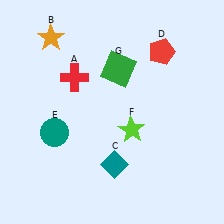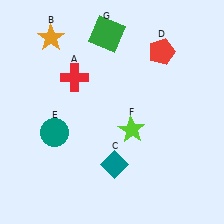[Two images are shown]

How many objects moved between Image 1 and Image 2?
1 object moved between the two images.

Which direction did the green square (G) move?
The green square (G) moved up.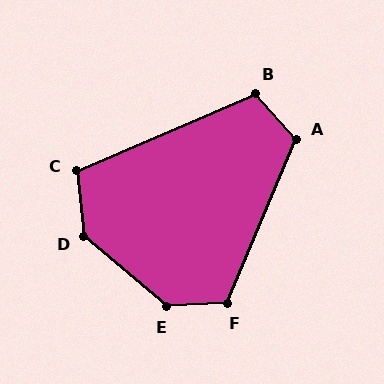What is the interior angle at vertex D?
Approximately 136 degrees (obtuse).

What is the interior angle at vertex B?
Approximately 108 degrees (obtuse).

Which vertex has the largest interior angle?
E, at approximately 137 degrees.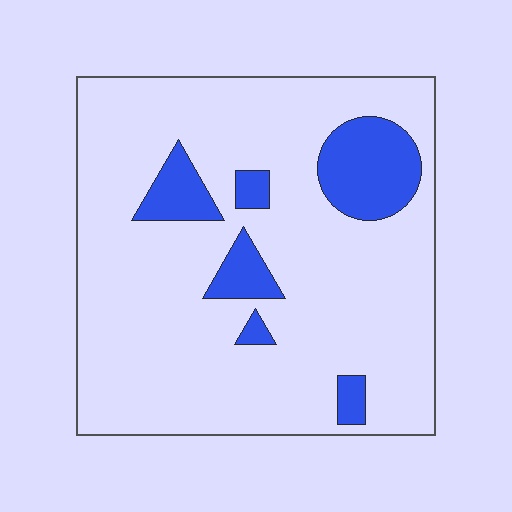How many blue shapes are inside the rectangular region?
6.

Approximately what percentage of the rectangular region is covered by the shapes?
Approximately 15%.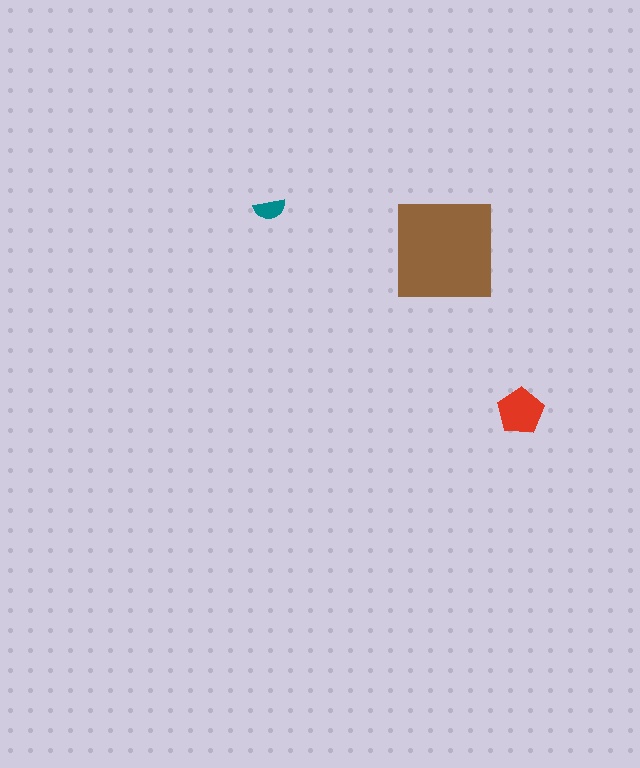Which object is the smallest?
The teal semicircle.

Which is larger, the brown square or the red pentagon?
The brown square.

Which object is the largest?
The brown square.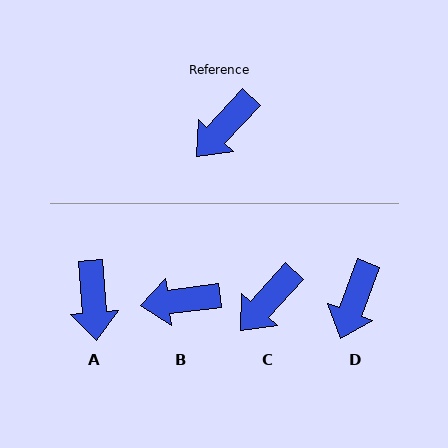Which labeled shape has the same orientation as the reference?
C.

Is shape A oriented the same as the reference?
No, it is off by about 47 degrees.